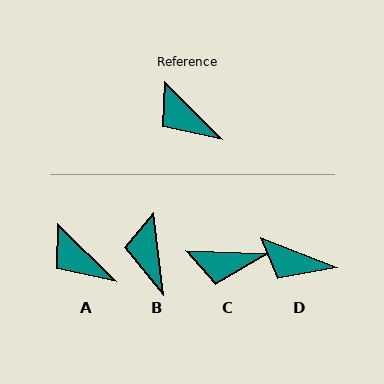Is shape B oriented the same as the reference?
No, it is off by about 38 degrees.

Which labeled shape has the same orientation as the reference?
A.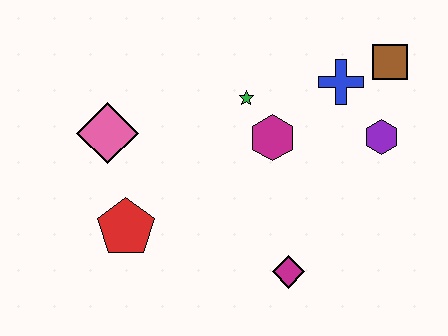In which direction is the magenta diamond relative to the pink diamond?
The magenta diamond is to the right of the pink diamond.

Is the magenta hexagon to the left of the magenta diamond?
Yes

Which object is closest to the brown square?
The blue cross is closest to the brown square.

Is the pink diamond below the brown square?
Yes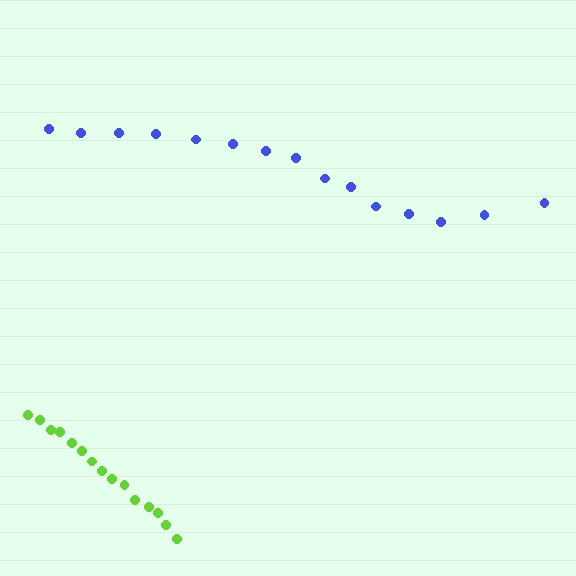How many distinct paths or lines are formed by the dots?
There are 2 distinct paths.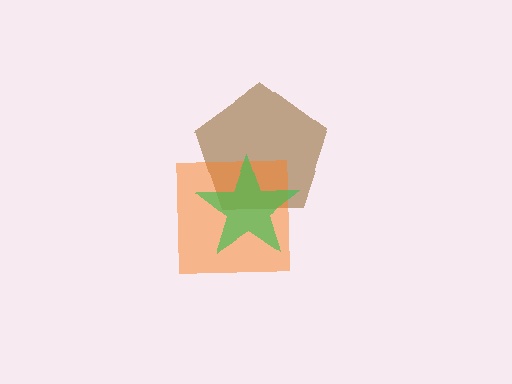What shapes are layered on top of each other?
The layered shapes are: a brown pentagon, an orange square, a green star.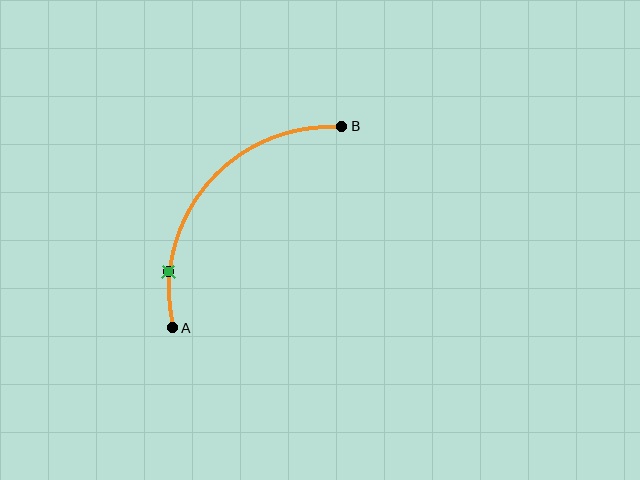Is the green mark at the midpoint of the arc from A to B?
No. The green mark lies on the arc but is closer to endpoint A. The arc midpoint would be at the point on the curve equidistant along the arc from both A and B.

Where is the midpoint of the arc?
The arc midpoint is the point on the curve farthest from the straight line joining A and B. It sits above and to the left of that line.